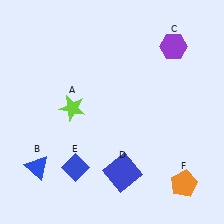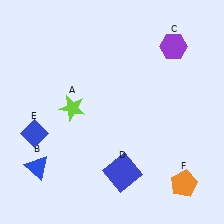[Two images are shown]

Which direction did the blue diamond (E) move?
The blue diamond (E) moved left.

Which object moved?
The blue diamond (E) moved left.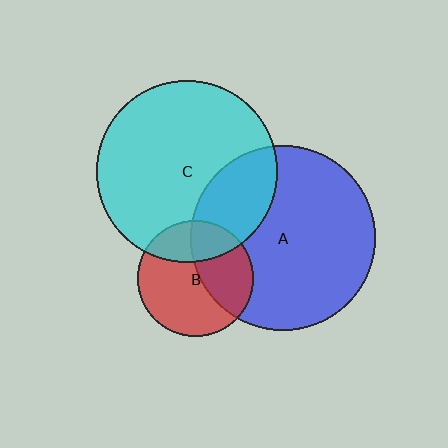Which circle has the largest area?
Circle A (blue).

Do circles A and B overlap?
Yes.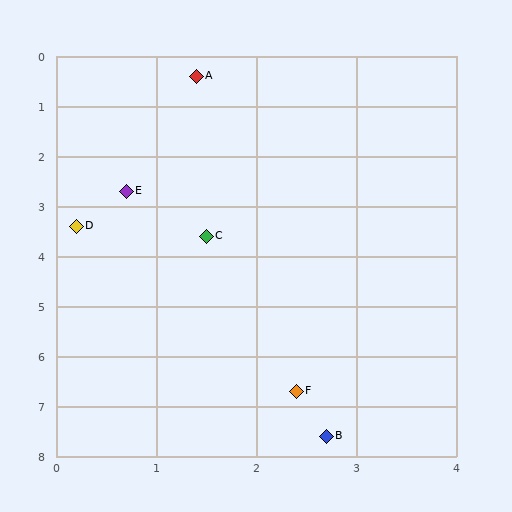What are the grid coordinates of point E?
Point E is at approximately (0.7, 2.7).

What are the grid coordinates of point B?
Point B is at approximately (2.7, 7.6).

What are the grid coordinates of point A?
Point A is at approximately (1.4, 0.4).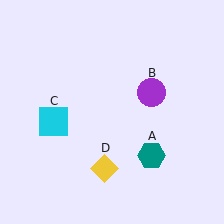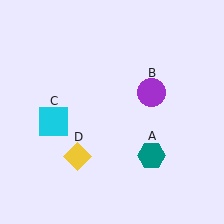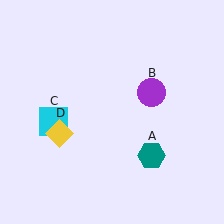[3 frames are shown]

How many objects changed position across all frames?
1 object changed position: yellow diamond (object D).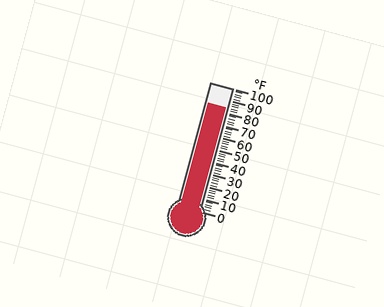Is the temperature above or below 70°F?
The temperature is above 70°F.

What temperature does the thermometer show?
The thermometer shows approximately 84°F.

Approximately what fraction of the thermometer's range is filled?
The thermometer is filled to approximately 85% of its range.